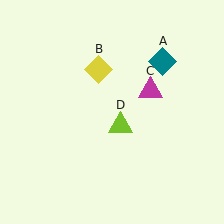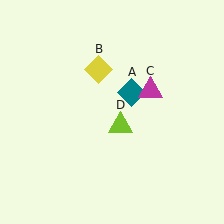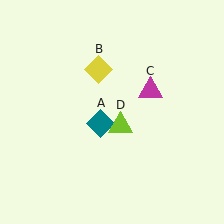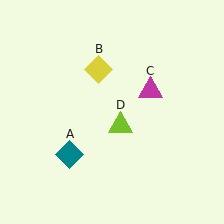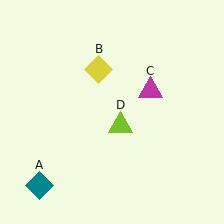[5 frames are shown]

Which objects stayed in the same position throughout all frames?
Yellow diamond (object B) and magenta triangle (object C) and lime triangle (object D) remained stationary.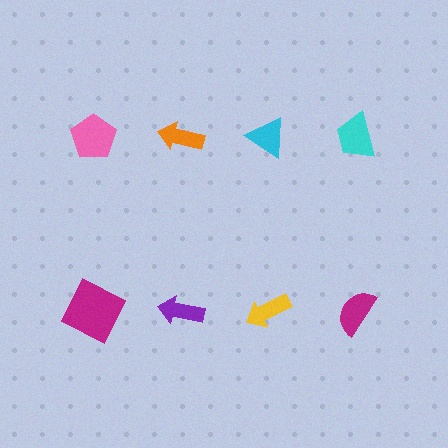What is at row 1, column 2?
An orange arrow.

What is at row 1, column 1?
A pink pentagon.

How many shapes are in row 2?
4 shapes.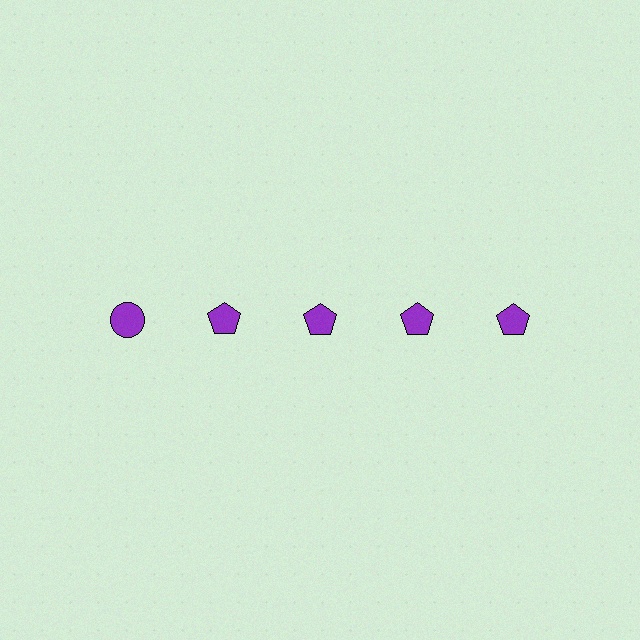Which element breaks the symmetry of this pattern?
The purple circle in the top row, leftmost column breaks the symmetry. All other shapes are purple pentagons.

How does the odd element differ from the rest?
It has a different shape: circle instead of pentagon.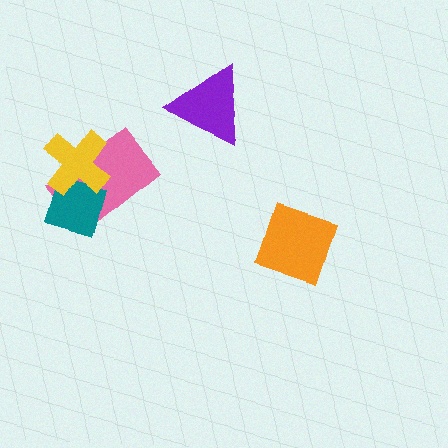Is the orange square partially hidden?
No, no other shape covers it.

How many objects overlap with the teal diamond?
2 objects overlap with the teal diamond.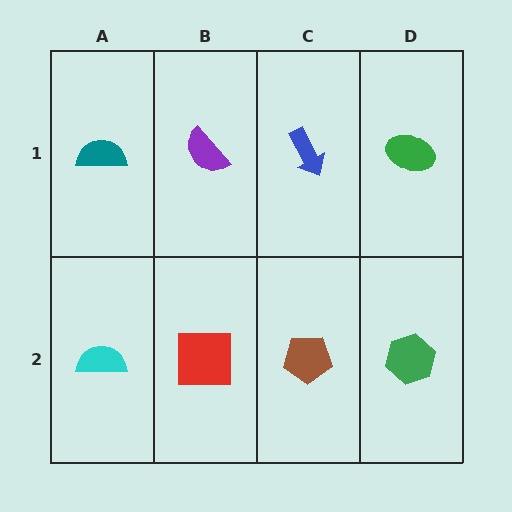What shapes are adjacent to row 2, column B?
A purple semicircle (row 1, column B), a cyan semicircle (row 2, column A), a brown pentagon (row 2, column C).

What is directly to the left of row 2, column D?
A brown pentagon.